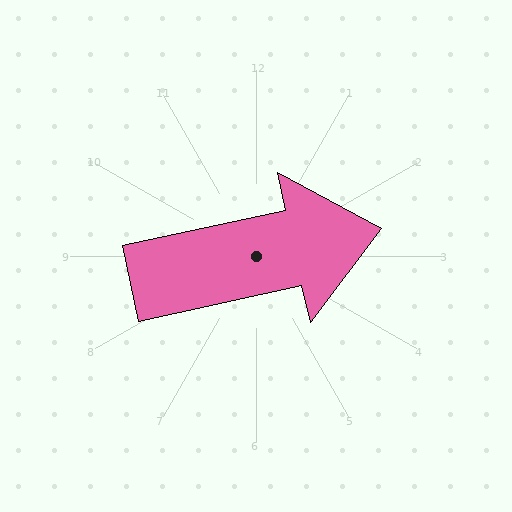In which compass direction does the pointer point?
East.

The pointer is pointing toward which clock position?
Roughly 3 o'clock.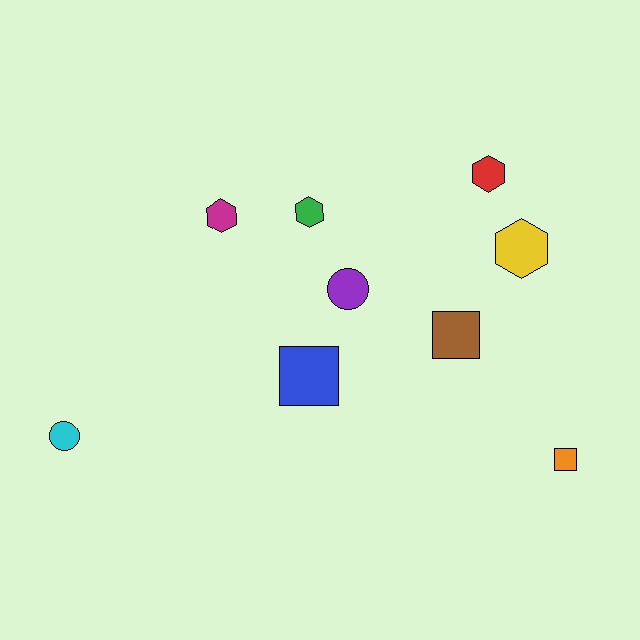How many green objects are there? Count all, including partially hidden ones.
There is 1 green object.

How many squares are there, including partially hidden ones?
There are 3 squares.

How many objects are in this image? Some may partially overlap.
There are 9 objects.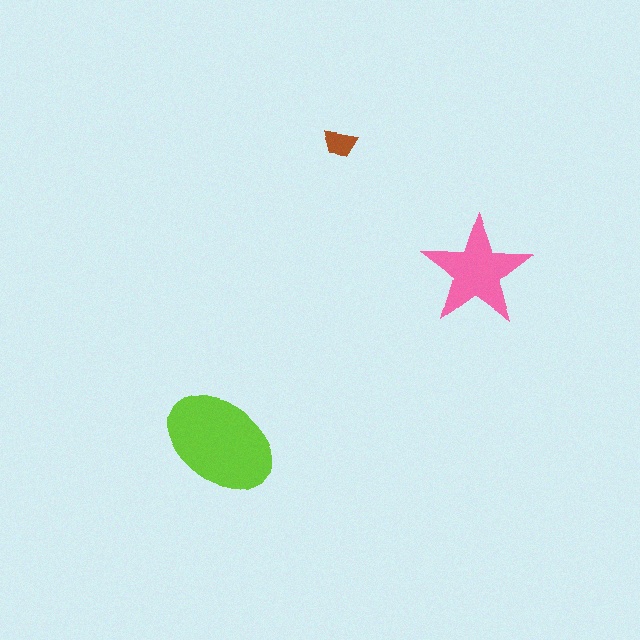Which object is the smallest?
The brown trapezoid.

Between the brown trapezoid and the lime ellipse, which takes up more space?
The lime ellipse.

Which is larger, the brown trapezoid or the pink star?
The pink star.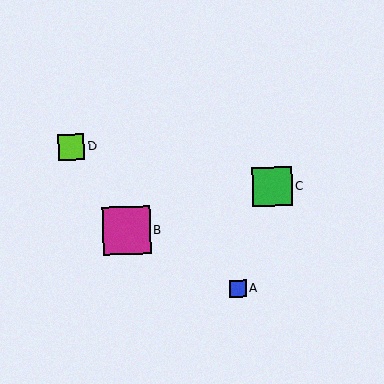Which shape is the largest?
The magenta square (labeled B) is the largest.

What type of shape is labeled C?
Shape C is a green square.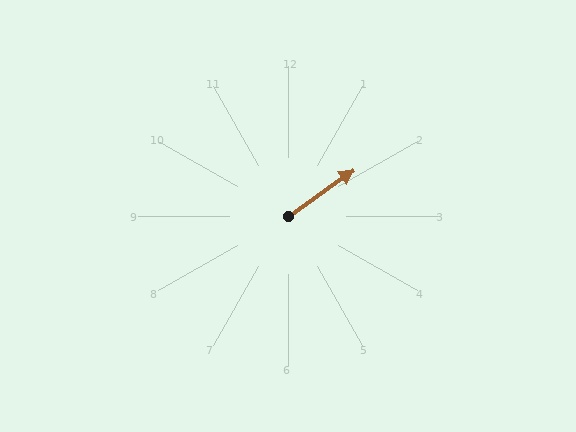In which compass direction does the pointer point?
Northeast.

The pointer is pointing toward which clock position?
Roughly 2 o'clock.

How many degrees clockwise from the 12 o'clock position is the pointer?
Approximately 55 degrees.